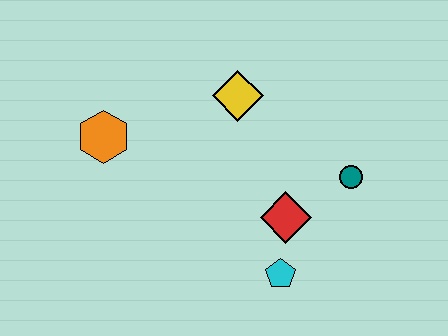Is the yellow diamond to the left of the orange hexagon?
No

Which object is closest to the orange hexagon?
The yellow diamond is closest to the orange hexagon.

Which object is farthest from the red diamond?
The orange hexagon is farthest from the red diamond.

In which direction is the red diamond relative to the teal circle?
The red diamond is to the left of the teal circle.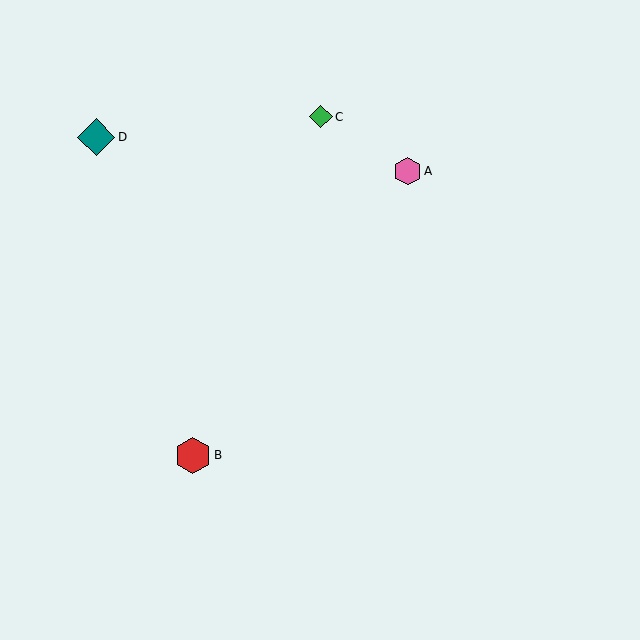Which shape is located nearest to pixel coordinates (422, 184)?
The pink hexagon (labeled A) at (408, 171) is nearest to that location.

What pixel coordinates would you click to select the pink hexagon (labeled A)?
Click at (408, 171) to select the pink hexagon A.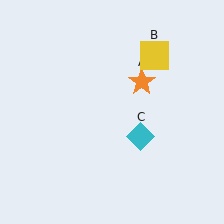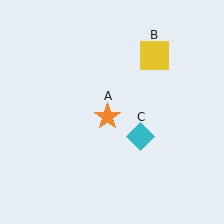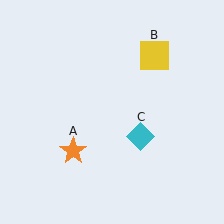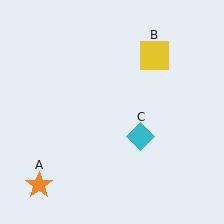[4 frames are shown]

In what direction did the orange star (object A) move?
The orange star (object A) moved down and to the left.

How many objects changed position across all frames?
1 object changed position: orange star (object A).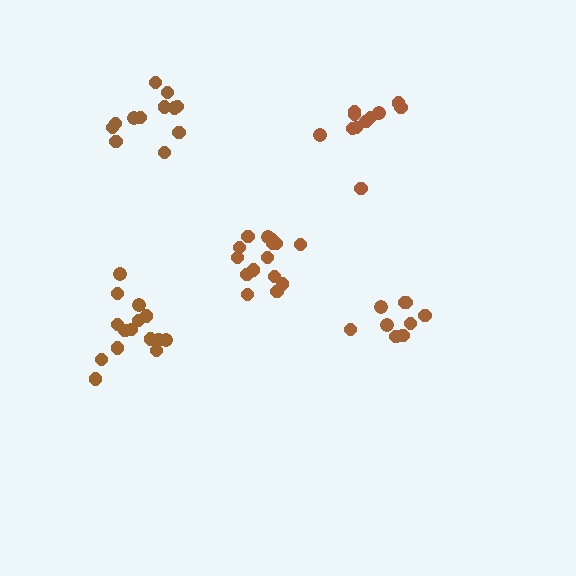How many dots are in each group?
Group 1: 11 dots, Group 2: 9 dots, Group 3: 15 dots, Group 4: 12 dots, Group 5: 15 dots (62 total).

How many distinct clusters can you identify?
There are 5 distinct clusters.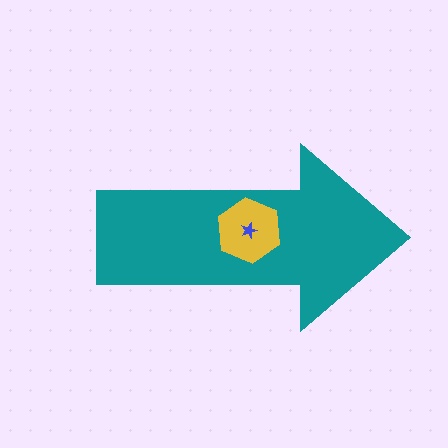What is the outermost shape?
The teal arrow.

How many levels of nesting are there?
3.